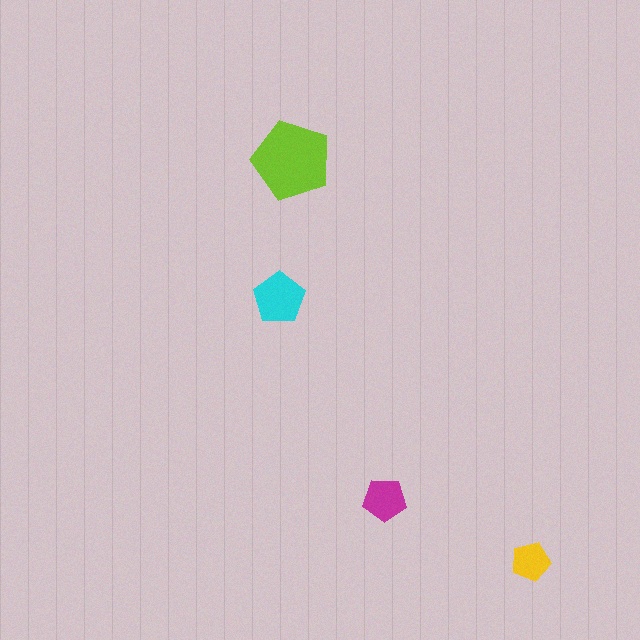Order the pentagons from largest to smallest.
the lime one, the cyan one, the magenta one, the yellow one.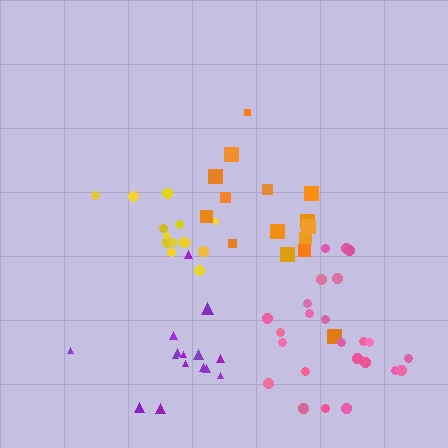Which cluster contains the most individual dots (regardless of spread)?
Pink (24).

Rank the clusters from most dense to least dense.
yellow, pink, purple, orange.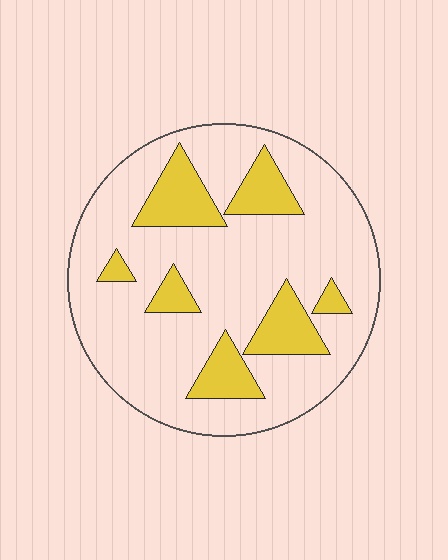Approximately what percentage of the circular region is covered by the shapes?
Approximately 20%.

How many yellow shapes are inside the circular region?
7.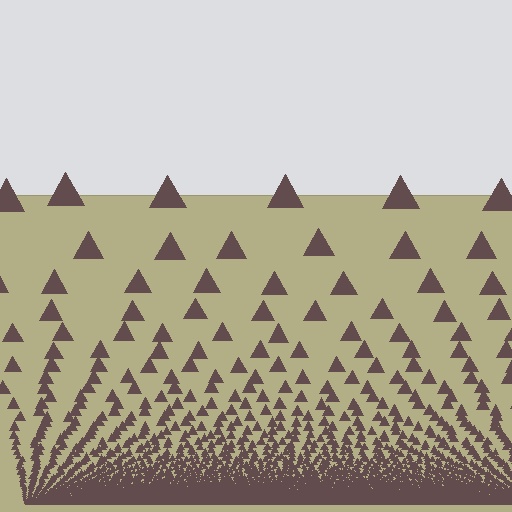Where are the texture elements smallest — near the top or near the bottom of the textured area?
Near the bottom.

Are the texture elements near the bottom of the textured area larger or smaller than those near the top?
Smaller. The gradient is inverted — elements near the bottom are smaller and denser.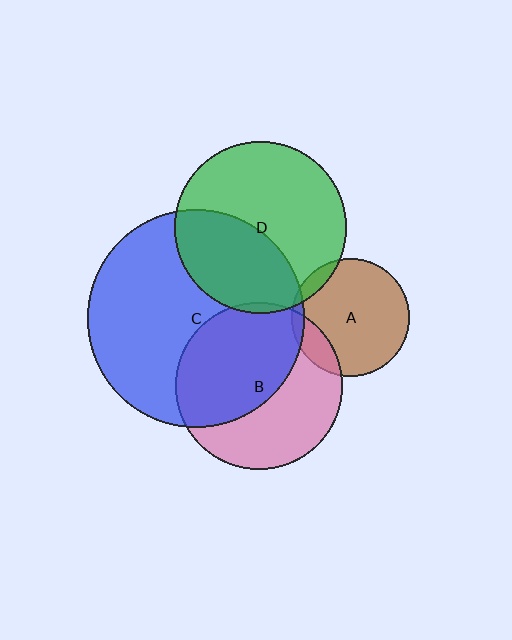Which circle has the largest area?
Circle C (blue).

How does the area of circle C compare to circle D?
Approximately 1.6 times.